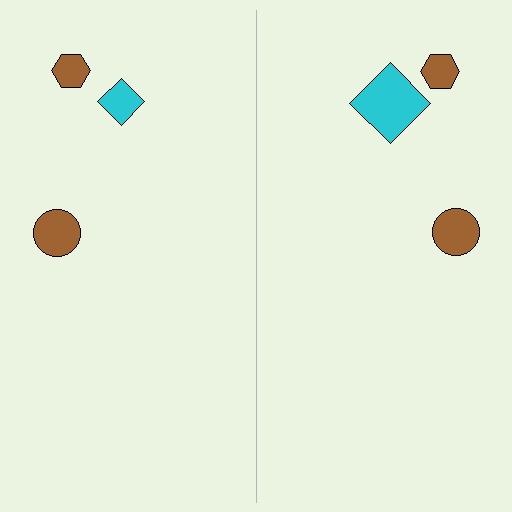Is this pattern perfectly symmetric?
No, the pattern is not perfectly symmetric. The cyan diamond on the right side has a different size than its mirror counterpart.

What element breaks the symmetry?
The cyan diamond on the right side has a different size than its mirror counterpart.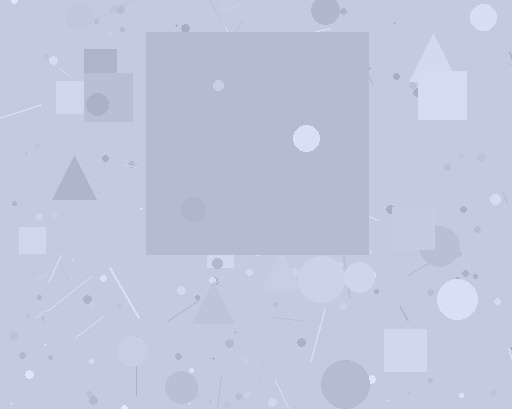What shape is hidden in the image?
A square is hidden in the image.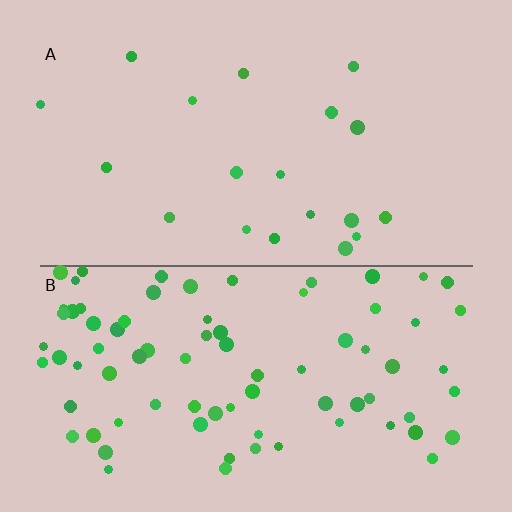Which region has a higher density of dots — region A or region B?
B (the bottom).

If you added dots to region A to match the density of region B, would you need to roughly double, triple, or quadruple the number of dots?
Approximately quadruple.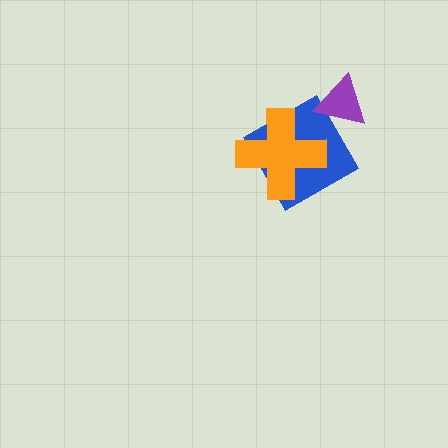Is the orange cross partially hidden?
No, no other shape covers it.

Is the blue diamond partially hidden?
Yes, it is partially covered by another shape.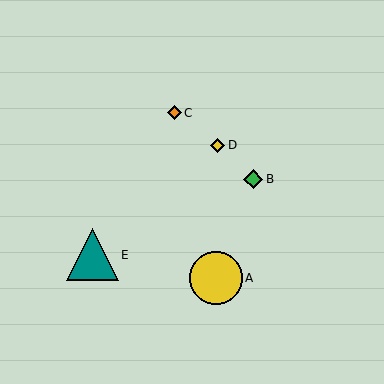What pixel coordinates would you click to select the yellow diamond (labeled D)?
Click at (218, 145) to select the yellow diamond D.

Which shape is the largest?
The yellow circle (labeled A) is the largest.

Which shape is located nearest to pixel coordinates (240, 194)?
The green diamond (labeled B) at (253, 179) is nearest to that location.